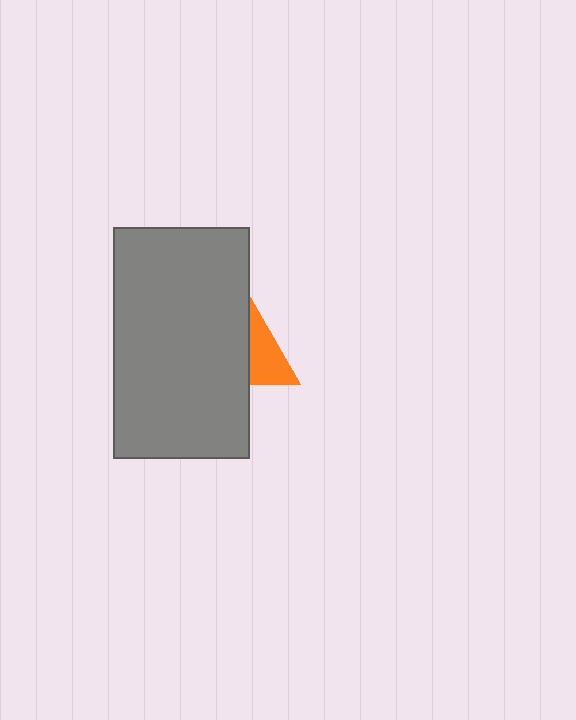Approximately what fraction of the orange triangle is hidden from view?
Roughly 69% of the orange triangle is hidden behind the gray rectangle.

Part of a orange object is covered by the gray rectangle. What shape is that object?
It is a triangle.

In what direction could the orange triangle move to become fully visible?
The orange triangle could move right. That would shift it out from behind the gray rectangle entirely.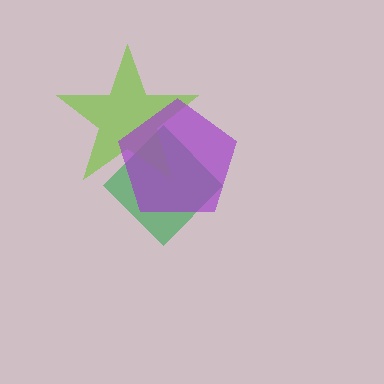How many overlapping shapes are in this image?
There are 3 overlapping shapes in the image.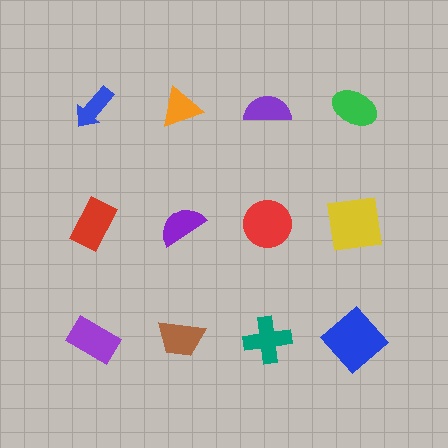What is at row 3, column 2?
A brown trapezoid.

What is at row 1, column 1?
A blue arrow.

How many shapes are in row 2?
4 shapes.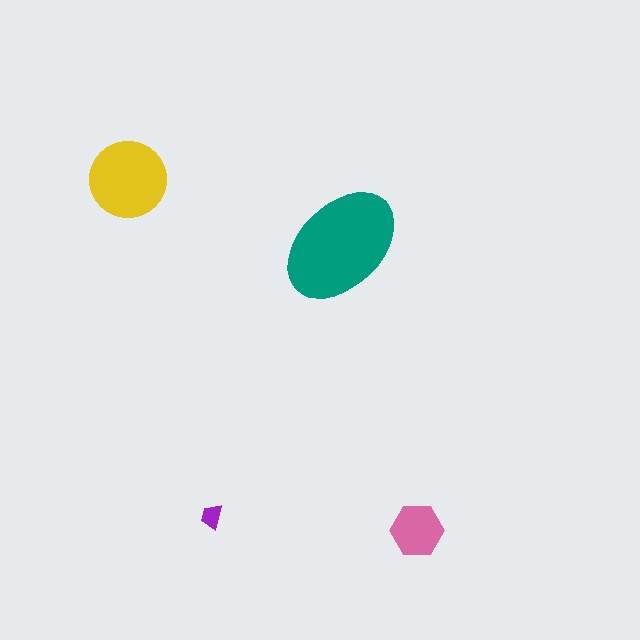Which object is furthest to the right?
The pink hexagon is rightmost.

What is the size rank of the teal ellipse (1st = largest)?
1st.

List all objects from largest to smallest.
The teal ellipse, the yellow circle, the pink hexagon, the purple trapezoid.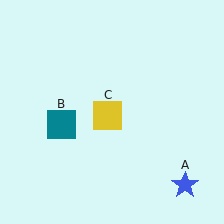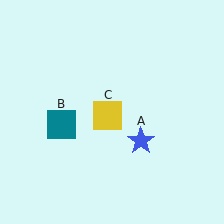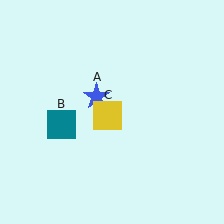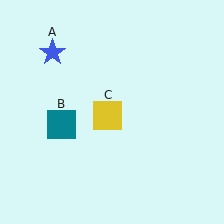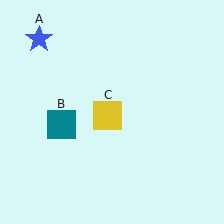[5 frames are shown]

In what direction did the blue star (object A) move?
The blue star (object A) moved up and to the left.